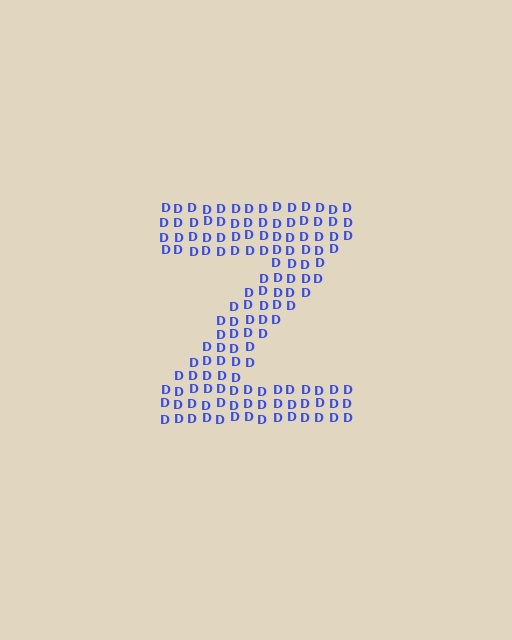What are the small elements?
The small elements are letter D's.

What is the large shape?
The large shape is the letter Z.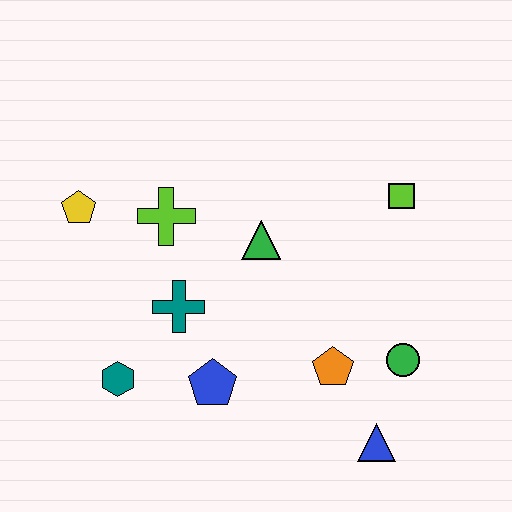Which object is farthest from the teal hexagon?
The lime square is farthest from the teal hexagon.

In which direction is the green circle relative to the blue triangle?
The green circle is above the blue triangle.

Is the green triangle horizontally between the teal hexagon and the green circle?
Yes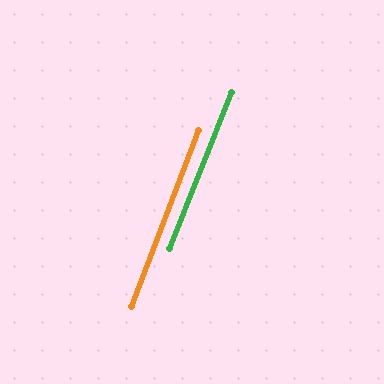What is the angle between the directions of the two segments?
Approximately 0 degrees.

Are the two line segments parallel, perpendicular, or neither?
Parallel — their directions differ by only 0.5°.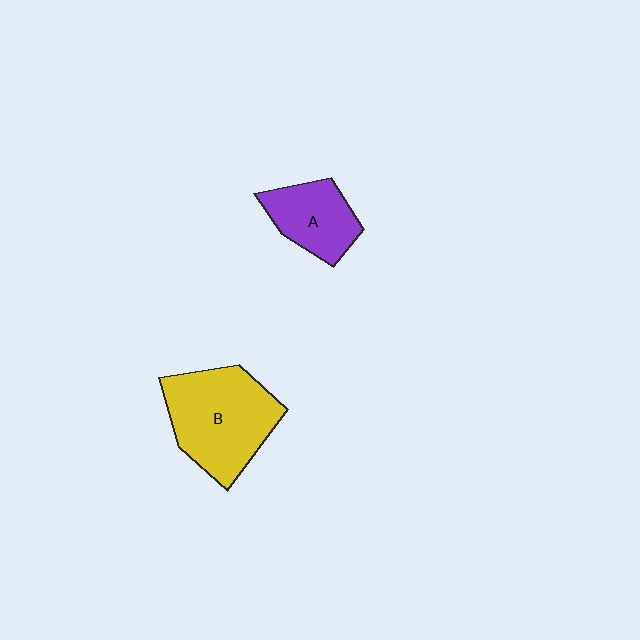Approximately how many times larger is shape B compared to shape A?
Approximately 1.7 times.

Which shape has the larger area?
Shape B (yellow).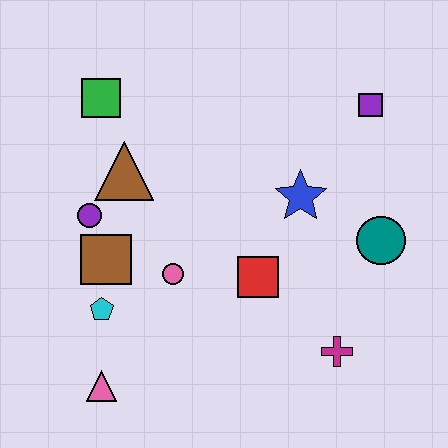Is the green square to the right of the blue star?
No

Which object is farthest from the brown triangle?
The magenta cross is farthest from the brown triangle.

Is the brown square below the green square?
Yes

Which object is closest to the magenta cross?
The red square is closest to the magenta cross.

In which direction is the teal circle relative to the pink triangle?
The teal circle is to the right of the pink triangle.